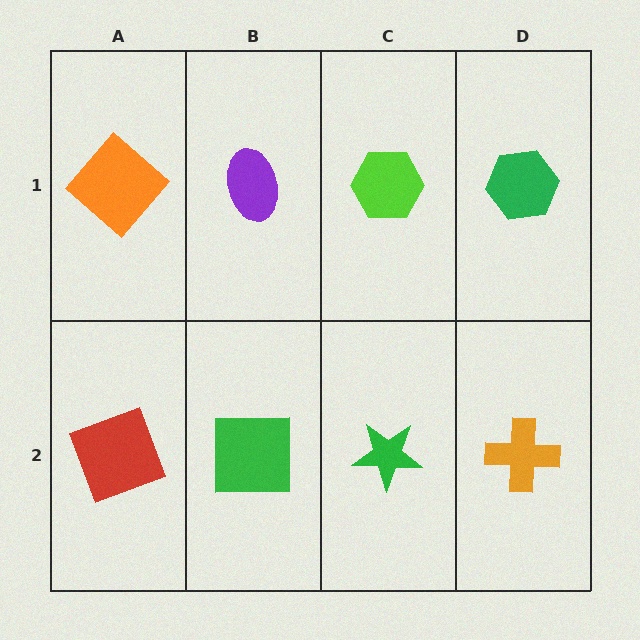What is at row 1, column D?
A green hexagon.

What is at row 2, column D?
An orange cross.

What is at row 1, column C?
A lime hexagon.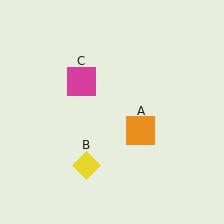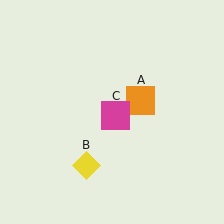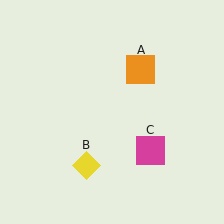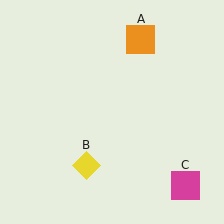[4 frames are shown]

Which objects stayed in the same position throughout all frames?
Yellow diamond (object B) remained stationary.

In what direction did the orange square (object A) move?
The orange square (object A) moved up.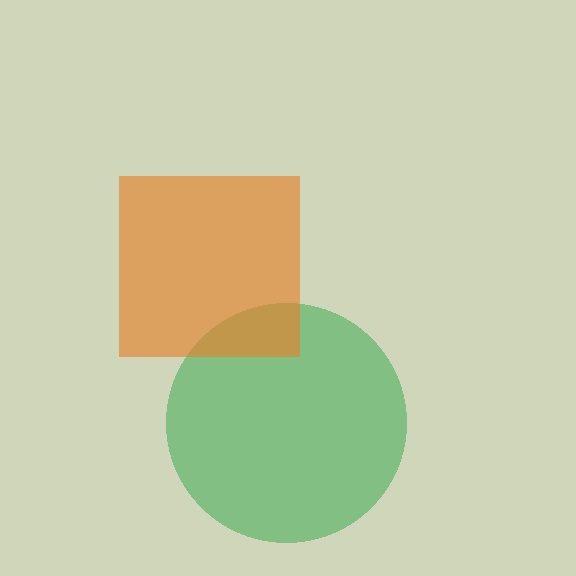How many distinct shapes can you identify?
There are 2 distinct shapes: a green circle, an orange square.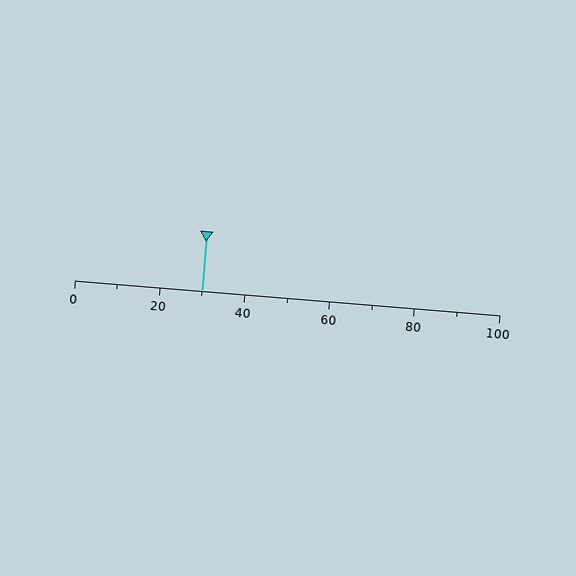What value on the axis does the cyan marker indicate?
The marker indicates approximately 30.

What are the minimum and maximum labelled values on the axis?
The axis runs from 0 to 100.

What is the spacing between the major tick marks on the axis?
The major ticks are spaced 20 apart.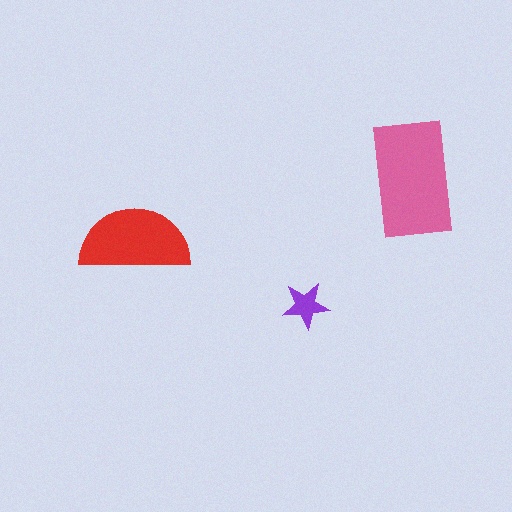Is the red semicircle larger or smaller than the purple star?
Larger.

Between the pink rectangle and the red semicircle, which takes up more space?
The pink rectangle.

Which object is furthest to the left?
The red semicircle is leftmost.